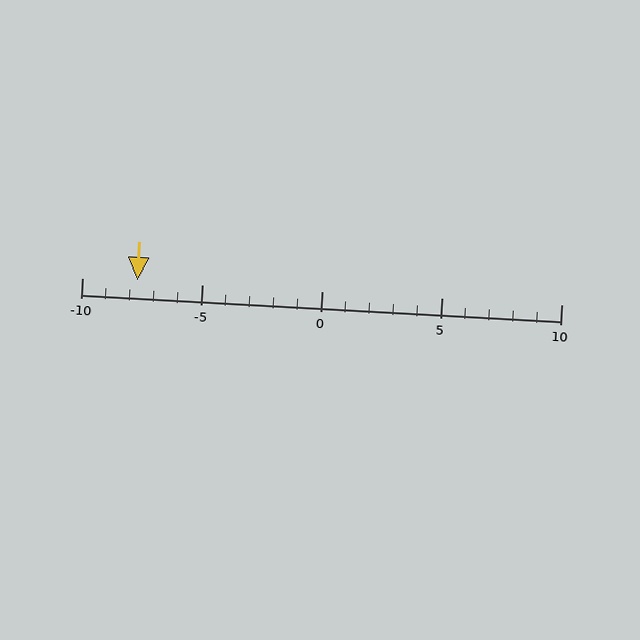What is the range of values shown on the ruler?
The ruler shows values from -10 to 10.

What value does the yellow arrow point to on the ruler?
The yellow arrow points to approximately -8.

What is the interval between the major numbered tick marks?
The major tick marks are spaced 5 units apart.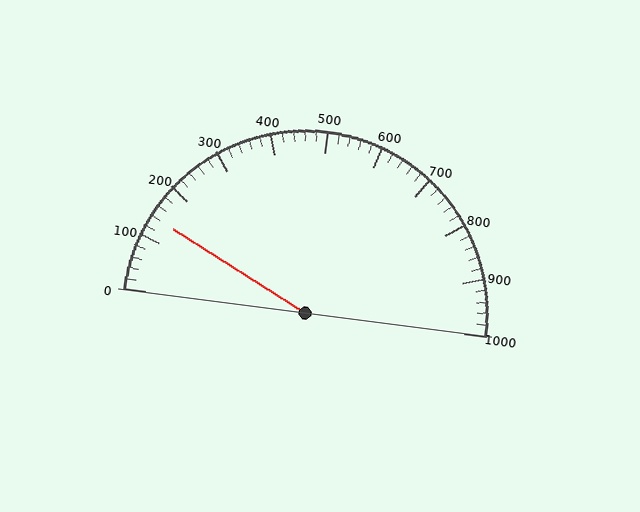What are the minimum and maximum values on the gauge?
The gauge ranges from 0 to 1000.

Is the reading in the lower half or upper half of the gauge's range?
The reading is in the lower half of the range (0 to 1000).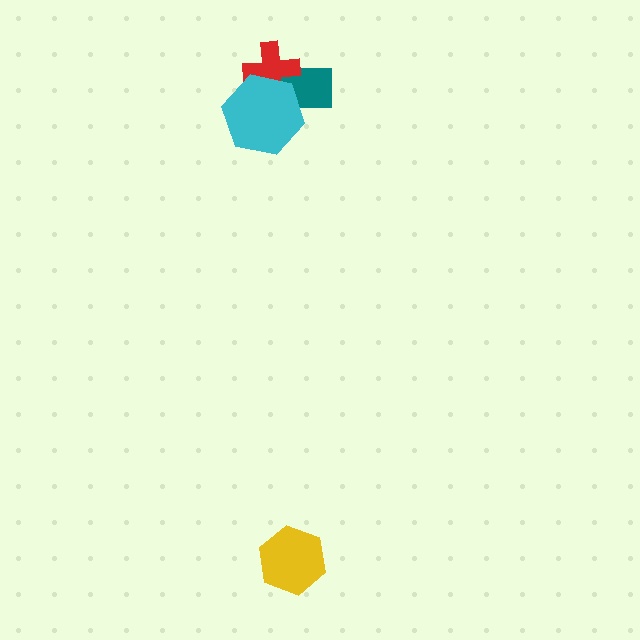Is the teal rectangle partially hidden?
Yes, it is partially covered by another shape.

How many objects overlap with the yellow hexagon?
0 objects overlap with the yellow hexagon.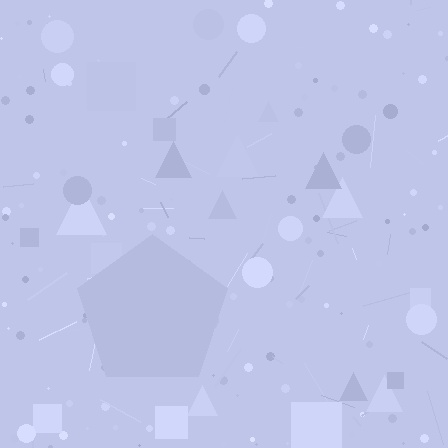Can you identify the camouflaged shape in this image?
The camouflaged shape is a pentagon.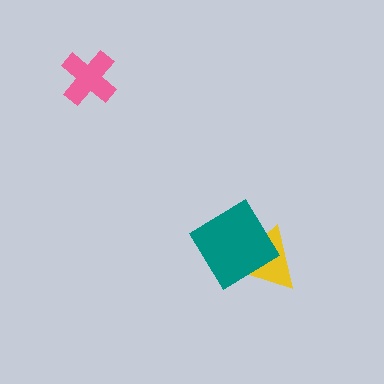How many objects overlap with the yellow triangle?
1 object overlaps with the yellow triangle.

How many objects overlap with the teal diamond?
1 object overlaps with the teal diamond.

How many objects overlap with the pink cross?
0 objects overlap with the pink cross.